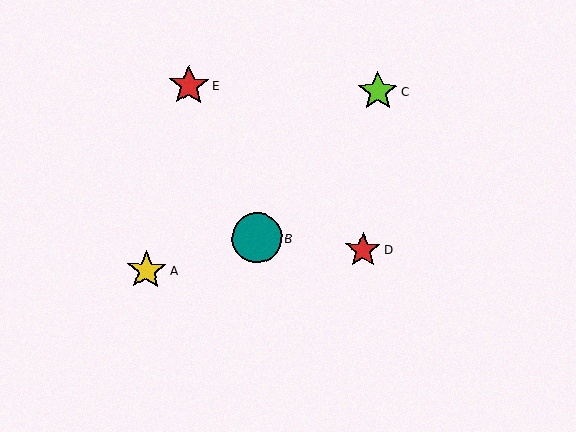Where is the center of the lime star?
The center of the lime star is at (378, 91).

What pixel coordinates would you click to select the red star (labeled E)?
Click at (189, 86) to select the red star E.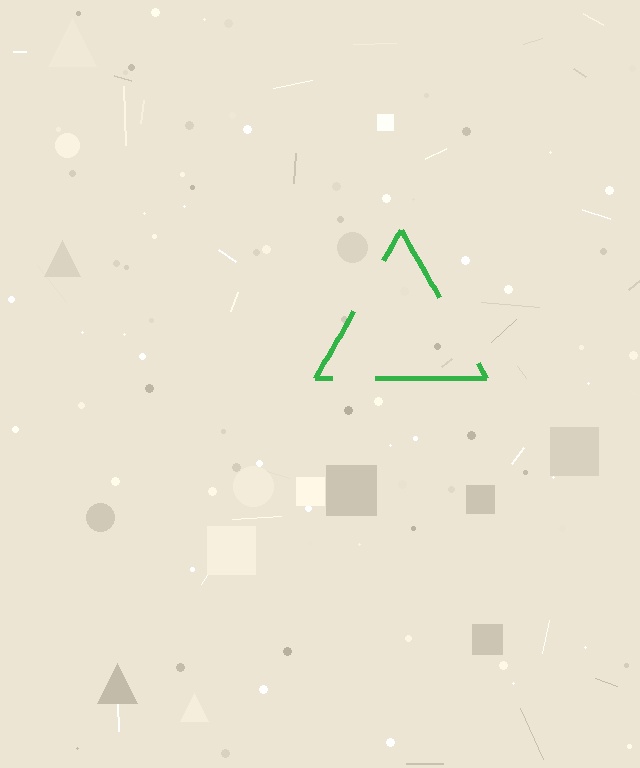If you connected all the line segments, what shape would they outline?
They would outline a triangle.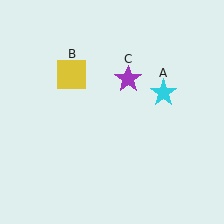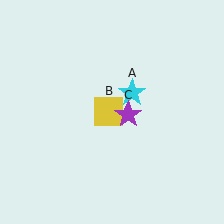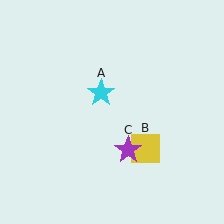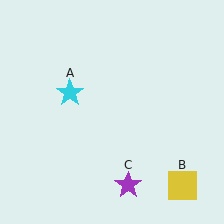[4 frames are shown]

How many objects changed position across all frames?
3 objects changed position: cyan star (object A), yellow square (object B), purple star (object C).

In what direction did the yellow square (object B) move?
The yellow square (object B) moved down and to the right.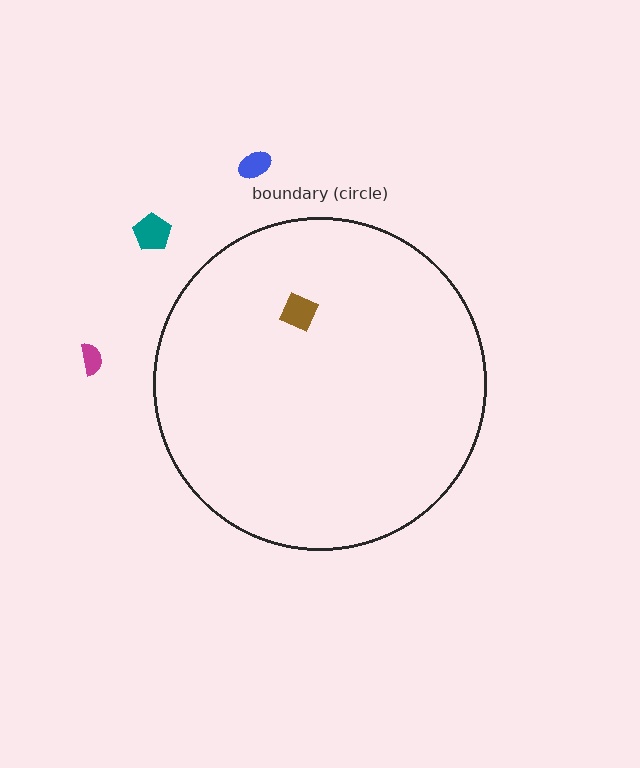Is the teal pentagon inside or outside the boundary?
Outside.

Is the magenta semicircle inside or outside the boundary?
Outside.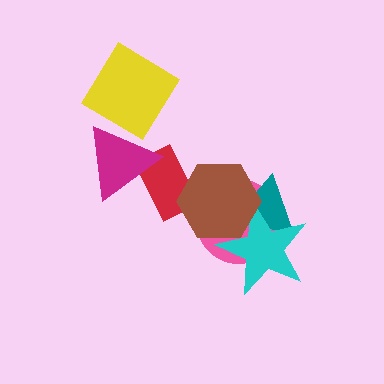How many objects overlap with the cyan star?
3 objects overlap with the cyan star.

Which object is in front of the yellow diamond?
The magenta triangle is in front of the yellow diamond.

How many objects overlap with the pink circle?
3 objects overlap with the pink circle.